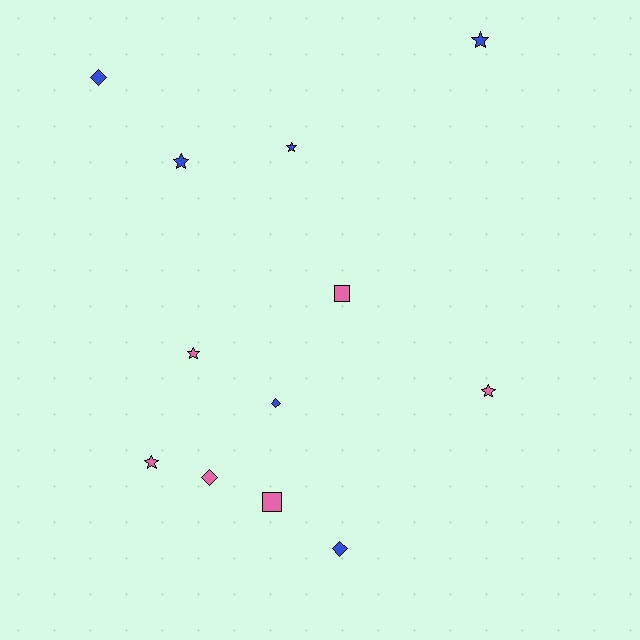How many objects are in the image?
There are 12 objects.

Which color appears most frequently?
Blue, with 6 objects.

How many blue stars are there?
There are 3 blue stars.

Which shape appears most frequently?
Star, with 6 objects.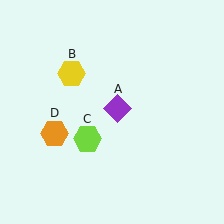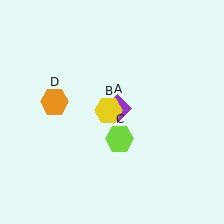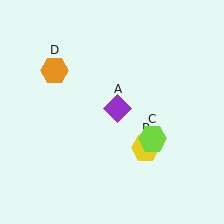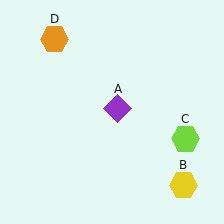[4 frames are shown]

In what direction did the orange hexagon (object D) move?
The orange hexagon (object D) moved up.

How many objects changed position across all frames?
3 objects changed position: yellow hexagon (object B), lime hexagon (object C), orange hexagon (object D).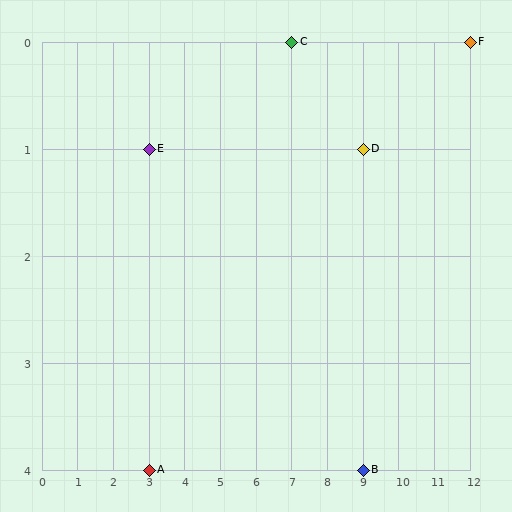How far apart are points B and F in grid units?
Points B and F are 3 columns and 4 rows apart (about 5.0 grid units diagonally).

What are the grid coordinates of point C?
Point C is at grid coordinates (7, 0).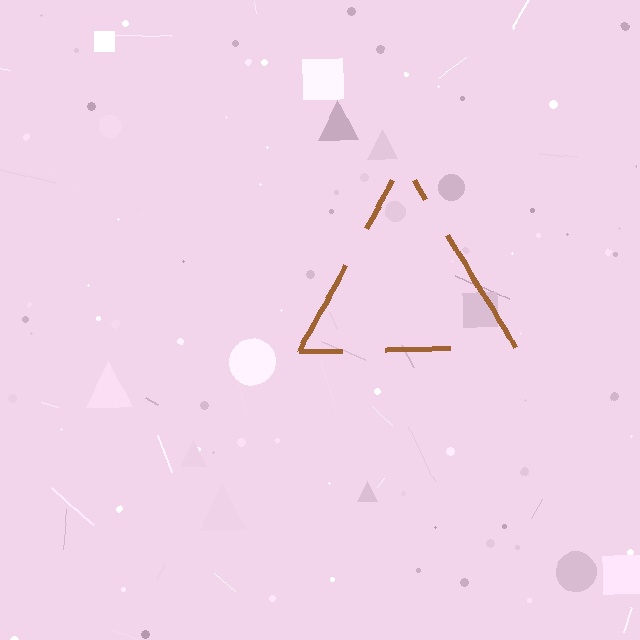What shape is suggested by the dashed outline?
The dashed outline suggests a triangle.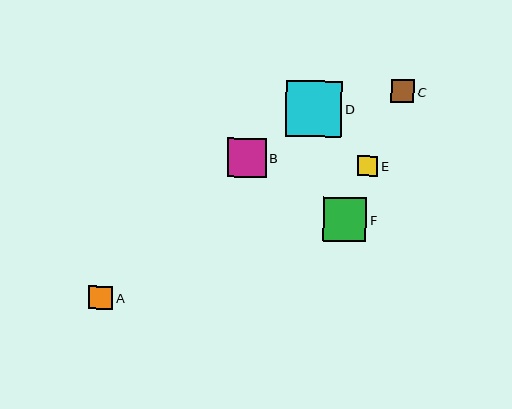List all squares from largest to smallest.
From largest to smallest: D, F, B, A, C, E.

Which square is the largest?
Square D is the largest with a size of approximately 56 pixels.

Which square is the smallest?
Square E is the smallest with a size of approximately 21 pixels.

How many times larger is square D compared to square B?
Square D is approximately 1.4 times the size of square B.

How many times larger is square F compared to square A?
Square F is approximately 1.8 times the size of square A.